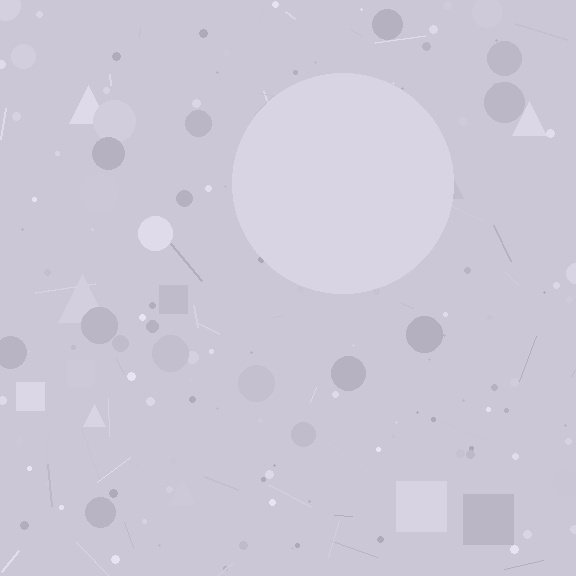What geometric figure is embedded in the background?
A circle is embedded in the background.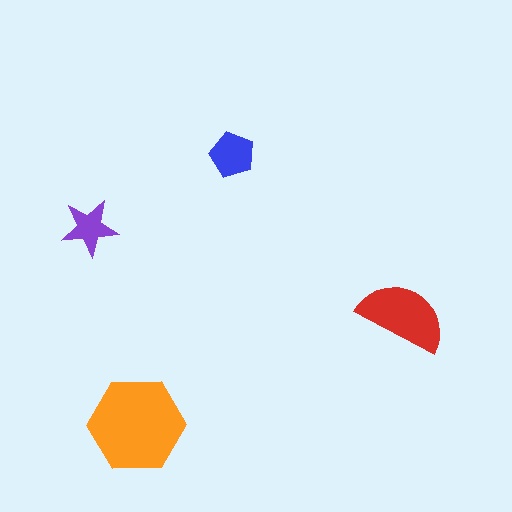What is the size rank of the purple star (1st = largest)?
4th.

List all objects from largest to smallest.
The orange hexagon, the red semicircle, the blue pentagon, the purple star.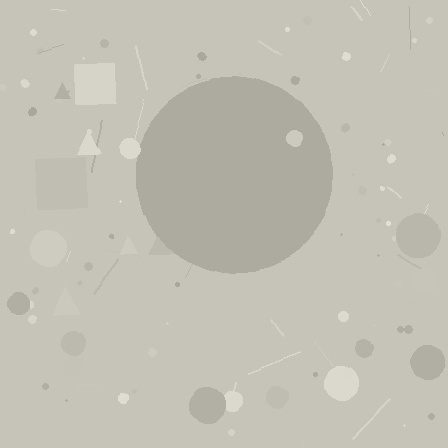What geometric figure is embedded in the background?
A circle is embedded in the background.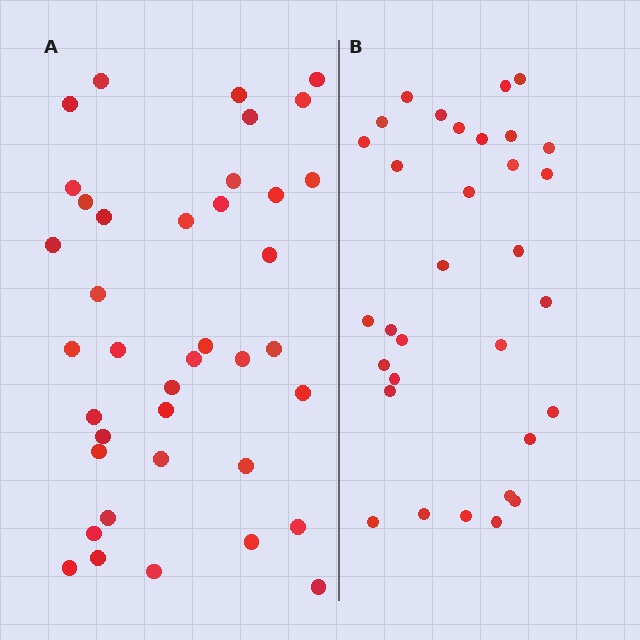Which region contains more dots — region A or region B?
Region A (the left region) has more dots.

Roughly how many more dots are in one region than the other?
Region A has roughly 8 or so more dots than region B.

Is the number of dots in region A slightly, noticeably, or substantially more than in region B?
Region A has only slightly more — the two regions are fairly close. The ratio is roughly 1.2 to 1.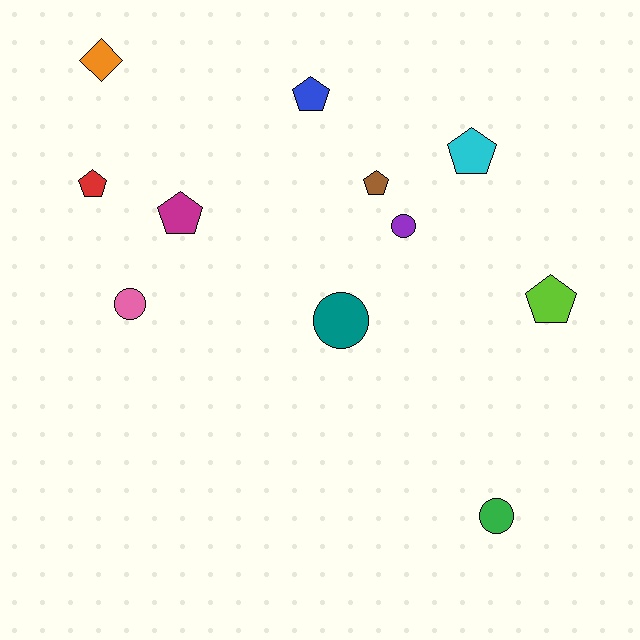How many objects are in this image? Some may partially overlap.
There are 11 objects.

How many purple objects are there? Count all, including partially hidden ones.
There is 1 purple object.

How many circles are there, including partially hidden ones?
There are 4 circles.